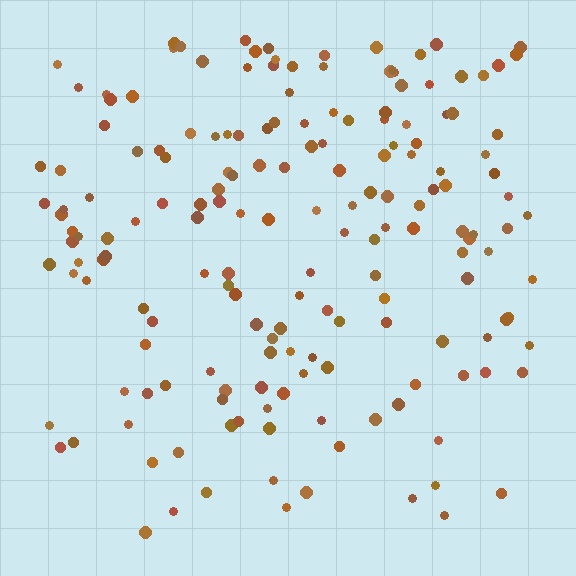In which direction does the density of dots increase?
From bottom to top, with the top side densest.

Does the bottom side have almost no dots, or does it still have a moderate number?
Still a moderate number, just noticeably fewer than the top.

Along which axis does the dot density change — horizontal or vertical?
Vertical.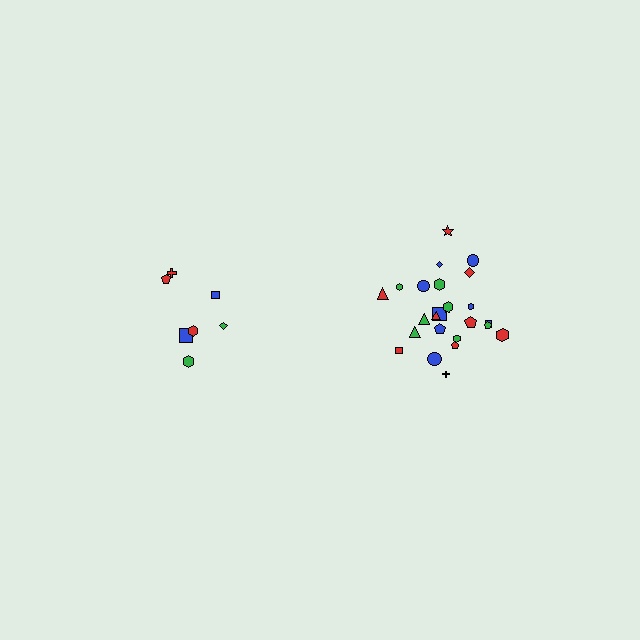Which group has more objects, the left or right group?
The right group.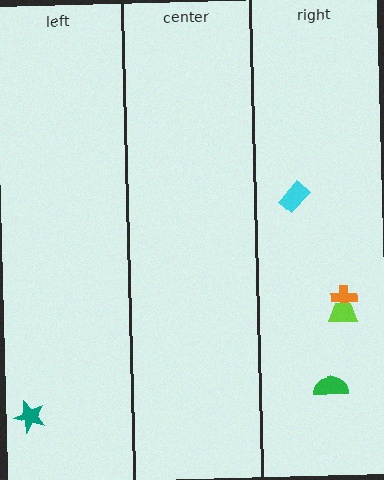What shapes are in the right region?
The cyan rectangle, the orange cross, the green semicircle, the lime trapezoid.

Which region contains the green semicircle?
The right region.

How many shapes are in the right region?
4.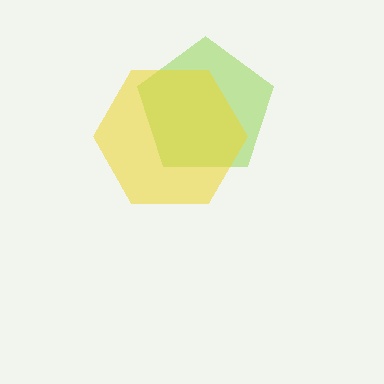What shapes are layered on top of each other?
The layered shapes are: a lime pentagon, a yellow hexagon.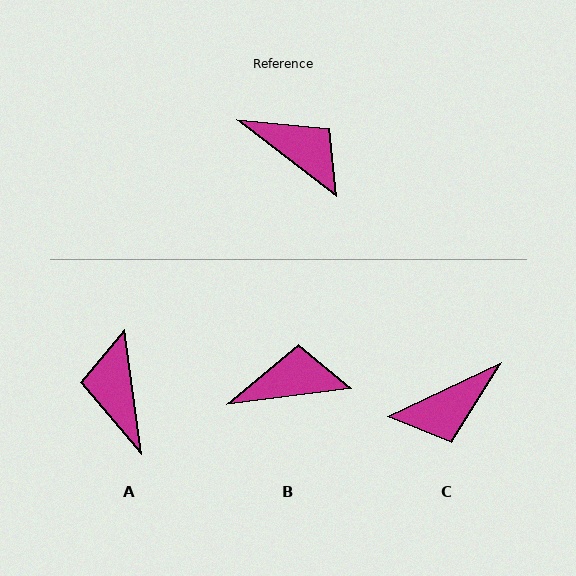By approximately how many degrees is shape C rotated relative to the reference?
Approximately 117 degrees clockwise.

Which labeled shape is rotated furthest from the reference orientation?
A, about 136 degrees away.